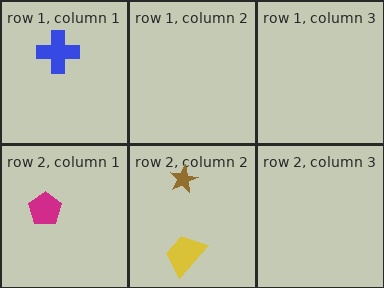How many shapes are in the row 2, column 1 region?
1.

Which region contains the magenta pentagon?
The row 2, column 1 region.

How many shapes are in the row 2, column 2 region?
2.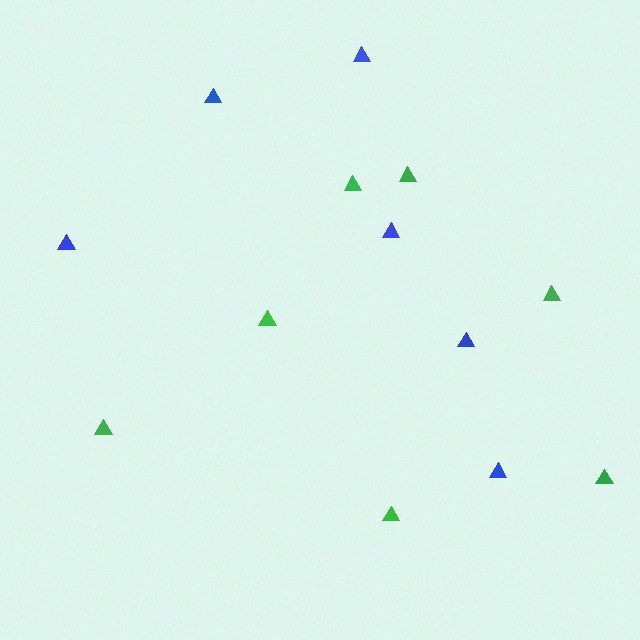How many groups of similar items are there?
There are 2 groups: one group of blue triangles (6) and one group of green triangles (7).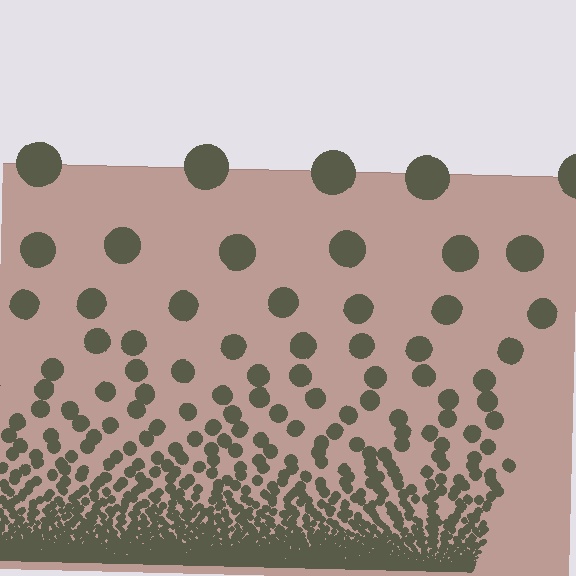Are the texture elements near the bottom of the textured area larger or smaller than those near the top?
Smaller. The gradient is inverted — elements near the bottom are smaller and denser.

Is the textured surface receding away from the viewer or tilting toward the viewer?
The surface appears to tilt toward the viewer. Texture elements get larger and sparser toward the top.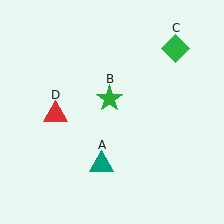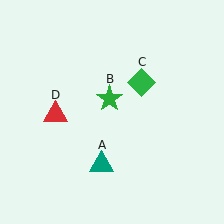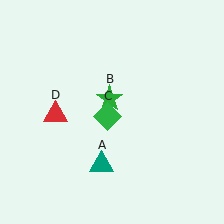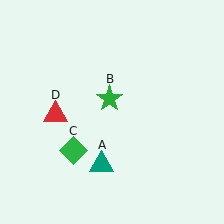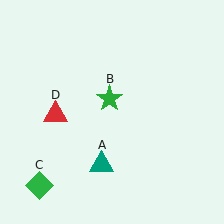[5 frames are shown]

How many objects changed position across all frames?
1 object changed position: green diamond (object C).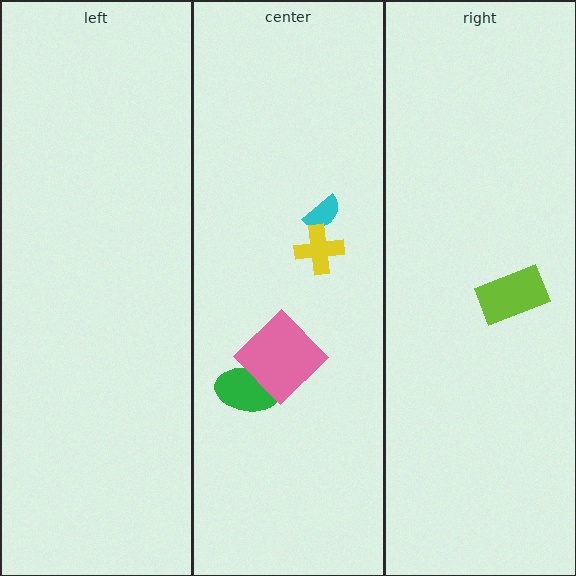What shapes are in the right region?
The lime rectangle.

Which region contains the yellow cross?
The center region.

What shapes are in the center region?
The cyan semicircle, the green ellipse, the yellow cross, the pink diamond.